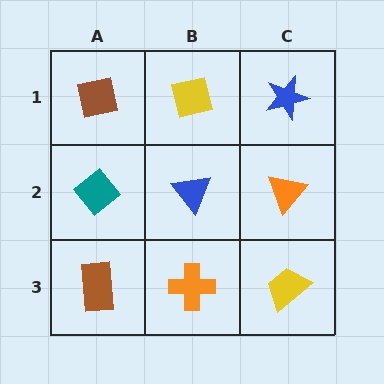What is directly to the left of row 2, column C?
A blue triangle.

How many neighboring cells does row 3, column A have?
2.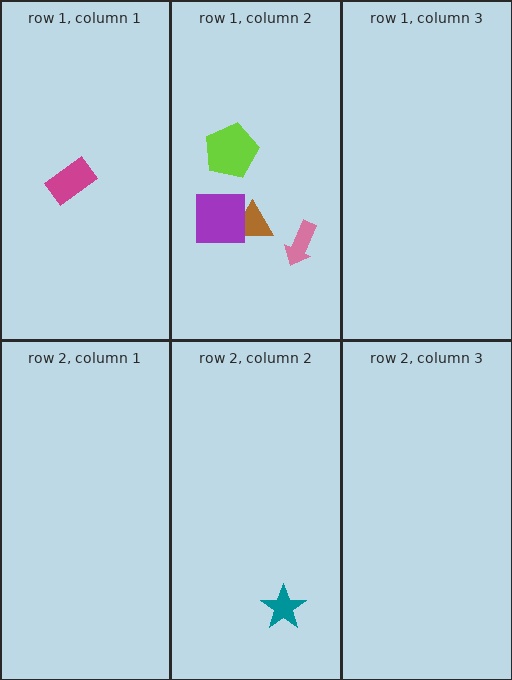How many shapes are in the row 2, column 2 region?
1.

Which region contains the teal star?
The row 2, column 2 region.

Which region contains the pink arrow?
The row 1, column 2 region.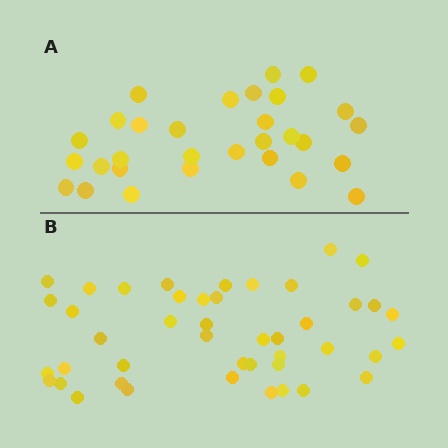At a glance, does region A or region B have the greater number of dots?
Region B (the bottom region) has more dots.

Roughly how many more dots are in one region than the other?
Region B has approximately 15 more dots than region A.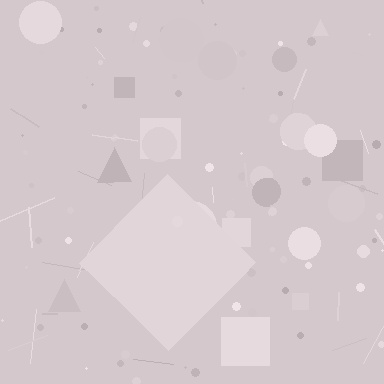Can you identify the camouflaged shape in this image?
The camouflaged shape is a diamond.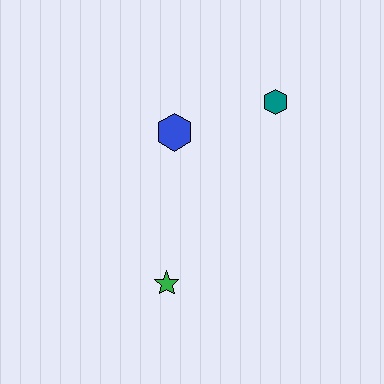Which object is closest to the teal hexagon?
The blue hexagon is closest to the teal hexagon.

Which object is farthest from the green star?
The teal hexagon is farthest from the green star.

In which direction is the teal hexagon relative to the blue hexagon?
The teal hexagon is to the right of the blue hexagon.